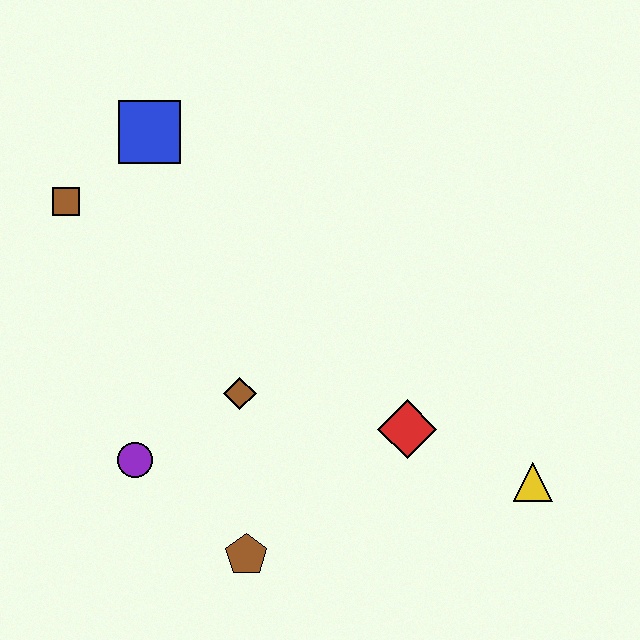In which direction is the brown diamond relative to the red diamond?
The brown diamond is to the left of the red diamond.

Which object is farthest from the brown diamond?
The yellow triangle is farthest from the brown diamond.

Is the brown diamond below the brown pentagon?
No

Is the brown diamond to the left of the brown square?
No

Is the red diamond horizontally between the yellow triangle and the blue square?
Yes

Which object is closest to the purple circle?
The brown diamond is closest to the purple circle.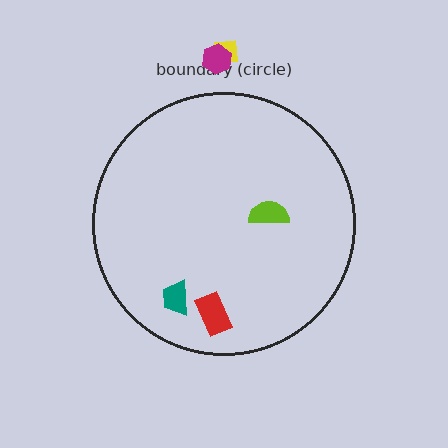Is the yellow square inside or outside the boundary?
Outside.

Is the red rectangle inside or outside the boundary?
Inside.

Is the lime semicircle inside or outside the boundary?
Inside.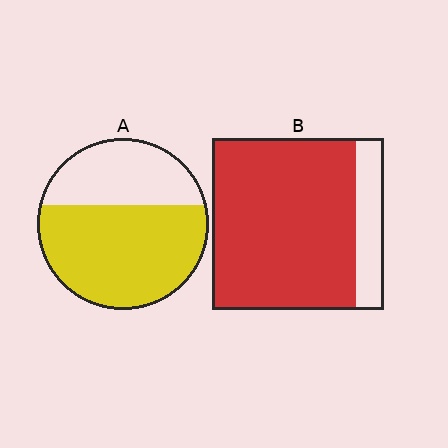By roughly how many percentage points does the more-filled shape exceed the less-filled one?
By roughly 20 percentage points (B over A).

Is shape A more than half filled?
Yes.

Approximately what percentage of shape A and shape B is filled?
A is approximately 65% and B is approximately 85%.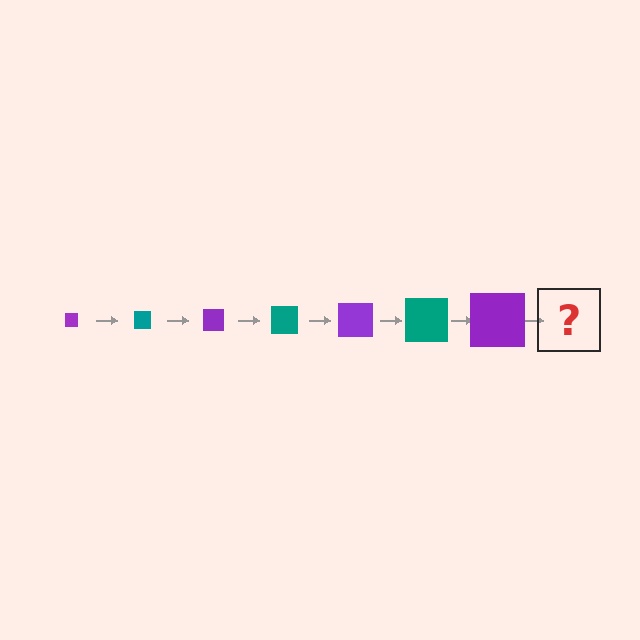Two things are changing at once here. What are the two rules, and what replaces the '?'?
The two rules are that the square grows larger each step and the color cycles through purple and teal. The '?' should be a teal square, larger than the previous one.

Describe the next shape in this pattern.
It should be a teal square, larger than the previous one.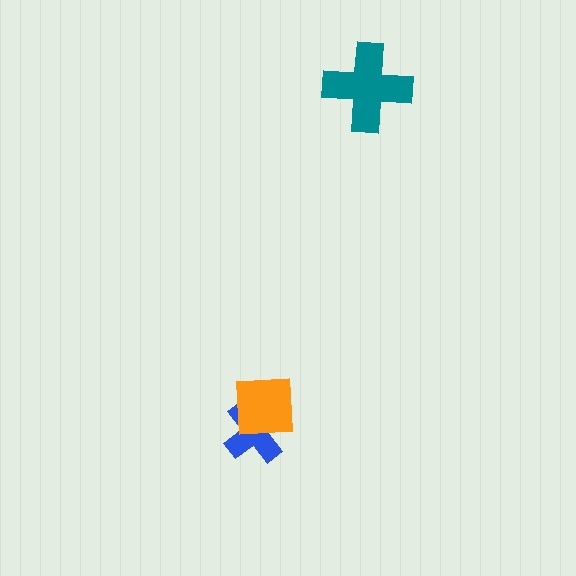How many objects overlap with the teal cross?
0 objects overlap with the teal cross.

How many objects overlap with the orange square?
1 object overlaps with the orange square.